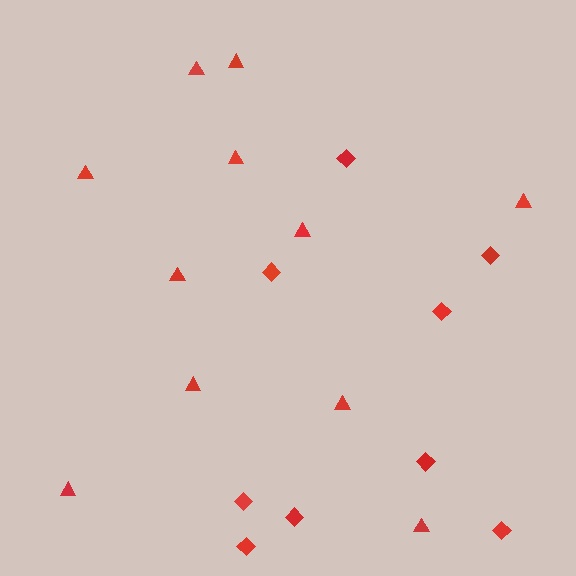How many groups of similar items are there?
There are 2 groups: one group of diamonds (9) and one group of triangles (11).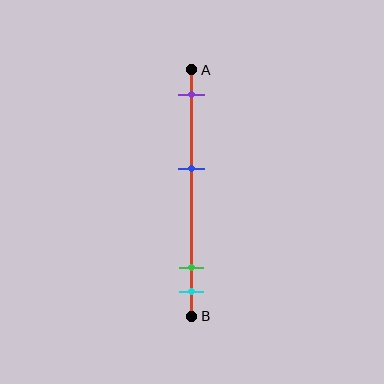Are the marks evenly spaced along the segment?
No, the marks are not evenly spaced.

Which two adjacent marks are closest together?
The green and cyan marks are the closest adjacent pair.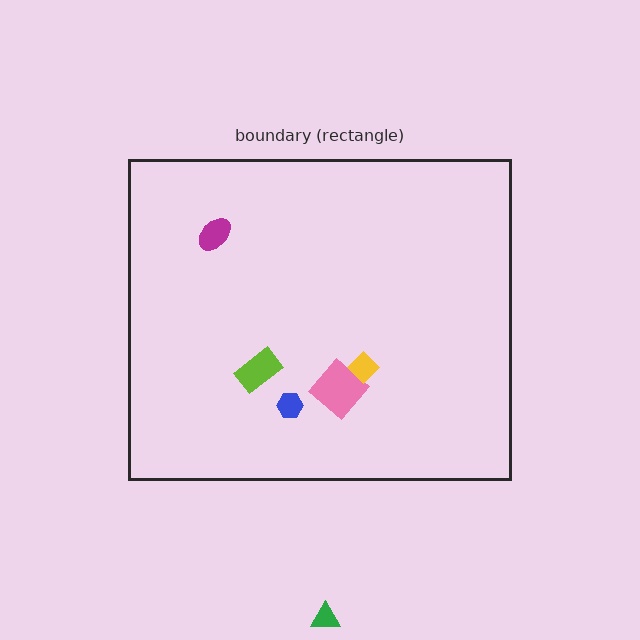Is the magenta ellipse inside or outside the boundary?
Inside.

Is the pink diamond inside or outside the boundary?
Inside.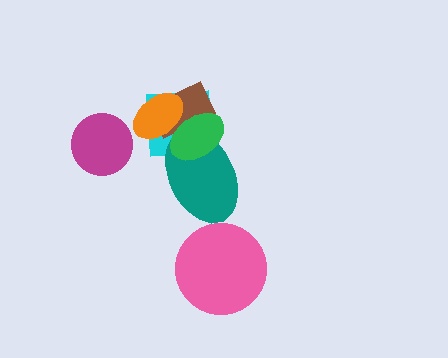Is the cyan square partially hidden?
Yes, it is partially covered by another shape.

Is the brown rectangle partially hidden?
Yes, it is partially covered by another shape.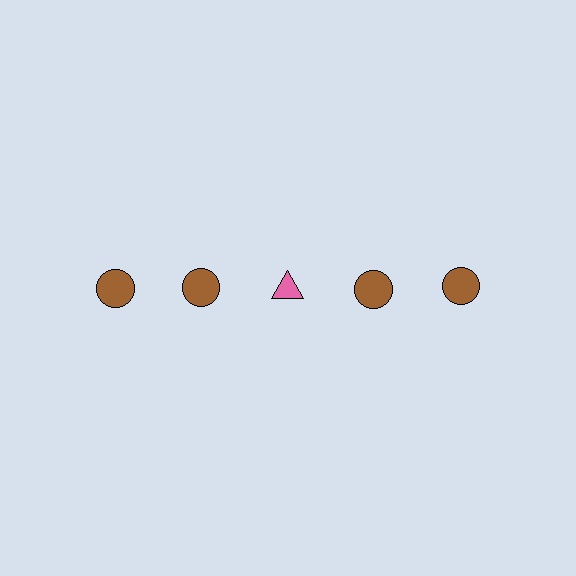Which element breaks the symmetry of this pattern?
The pink triangle in the top row, center column breaks the symmetry. All other shapes are brown circles.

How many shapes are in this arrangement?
There are 5 shapes arranged in a grid pattern.